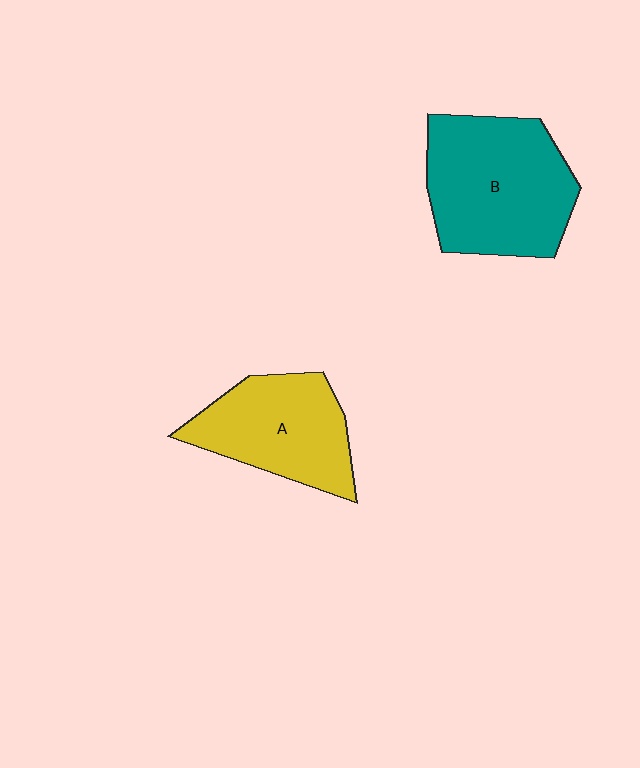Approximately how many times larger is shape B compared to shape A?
Approximately 1.3 times.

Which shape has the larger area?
Shape B (teal).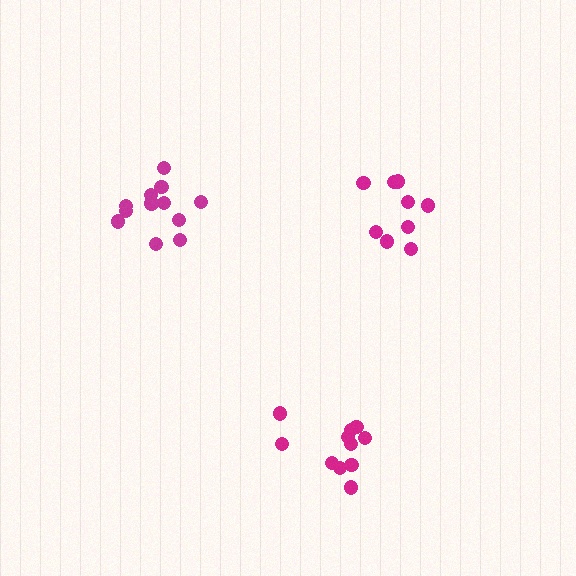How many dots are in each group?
Group 1: 12 dots, Group 2: 9 dots, Group 3: 11 dots (32 total).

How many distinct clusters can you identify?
There are 3 distinct clusters.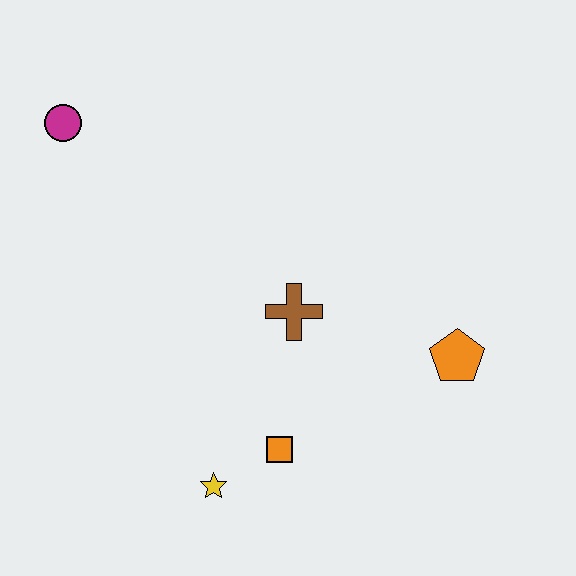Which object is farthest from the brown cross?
The magenta circle is farthest from the brown cross.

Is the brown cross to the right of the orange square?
Yes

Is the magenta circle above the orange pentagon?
Yes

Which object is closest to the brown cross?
The orange square is closest to the brown cross.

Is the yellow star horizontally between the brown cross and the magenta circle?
Yes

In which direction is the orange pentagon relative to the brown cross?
The orange pentagon is to the right of the brown cross.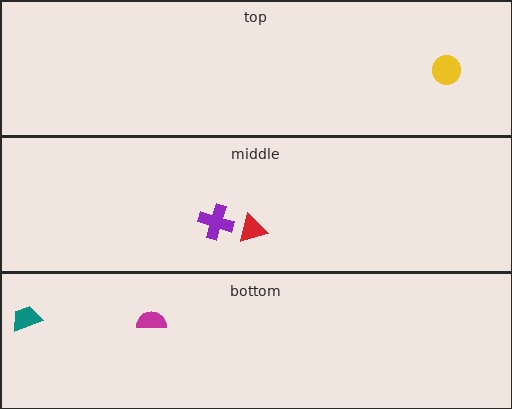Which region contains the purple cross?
The middle region.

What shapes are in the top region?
The yellow circle.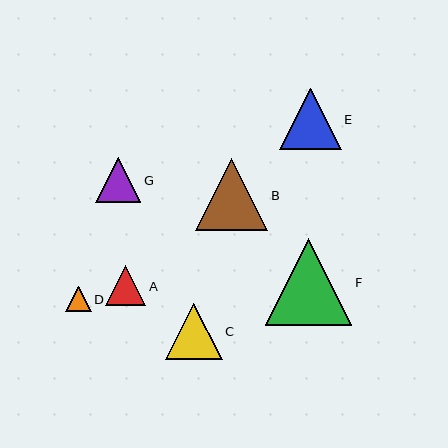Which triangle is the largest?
Triangle F is the largest with a size of approximately 87 pixels.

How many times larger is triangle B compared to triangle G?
Triangle B is approximately 1.6 times the size of triangle G.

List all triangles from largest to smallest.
From largest to smallest: F, B, E, C, G, A, D.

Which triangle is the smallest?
Triangle D is the smallest with a size of approximately 25 pixels.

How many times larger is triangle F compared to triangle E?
Triangle F is approximately 1.4 times the size of triangle E.